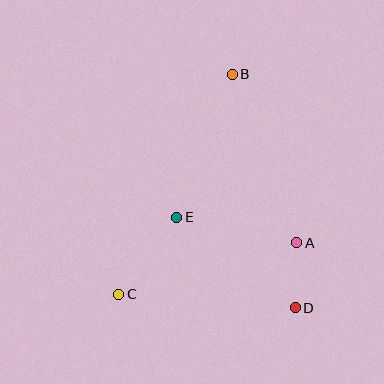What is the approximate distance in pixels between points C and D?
The distance between C and D is approximately 177 pixels.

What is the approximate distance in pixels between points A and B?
The distance between A and B is approximately 180 pixels.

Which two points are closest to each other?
Points A and D are closest to each other.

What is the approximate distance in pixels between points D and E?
The distance between D and E is approximately 149 pixels.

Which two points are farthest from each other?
Points B and C are farthest from each other.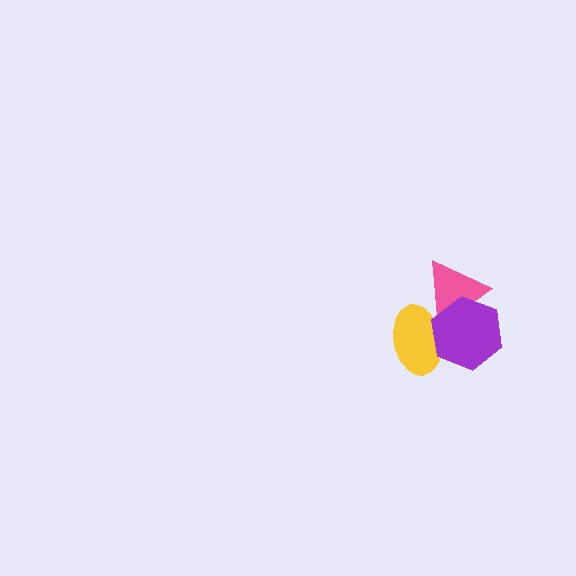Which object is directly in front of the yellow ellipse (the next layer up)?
The pink triangle is directly in front of the yellow ellipse.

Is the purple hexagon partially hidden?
No, no other shape covers it.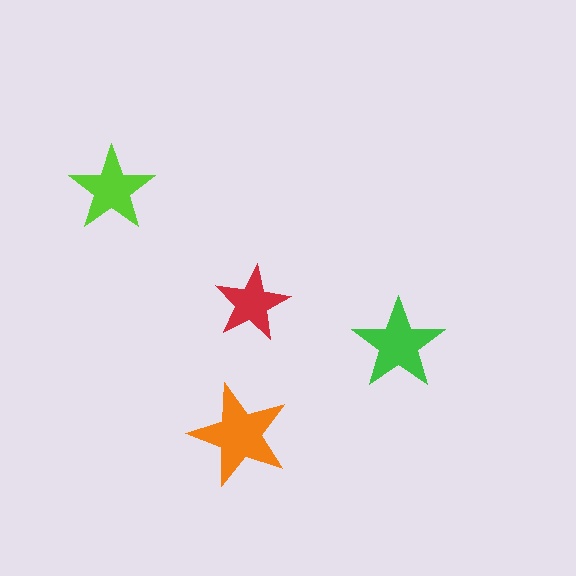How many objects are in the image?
There are 4 objects in the image.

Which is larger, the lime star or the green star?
The green one.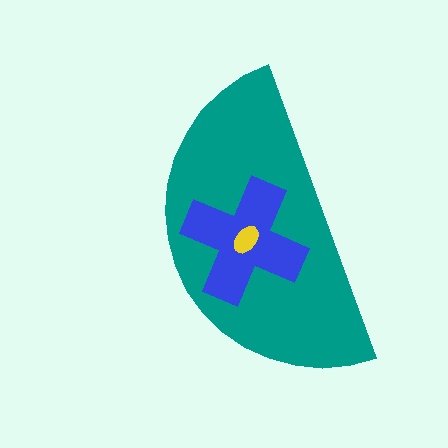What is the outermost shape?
The teal semicircle.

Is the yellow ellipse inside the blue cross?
Yes.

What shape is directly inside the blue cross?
The yellow ellipse.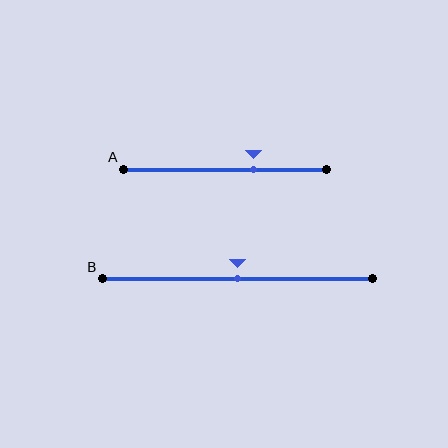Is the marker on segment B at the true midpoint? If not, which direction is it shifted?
Yes, the marker on segment B is at the true midpoint.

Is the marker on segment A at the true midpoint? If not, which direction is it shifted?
No, the marker on segment A is shifted to the right by about 14% of the segment length.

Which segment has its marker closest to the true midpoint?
Segment B has its marker closest to the true midpoint.